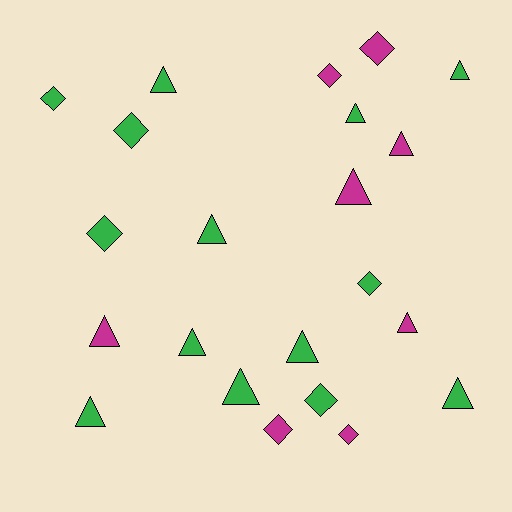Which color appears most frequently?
Green, with 14 objects.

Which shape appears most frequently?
Triangle, with 13 objects.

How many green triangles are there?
There are 9 green triangles.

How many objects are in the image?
There are 22 objects.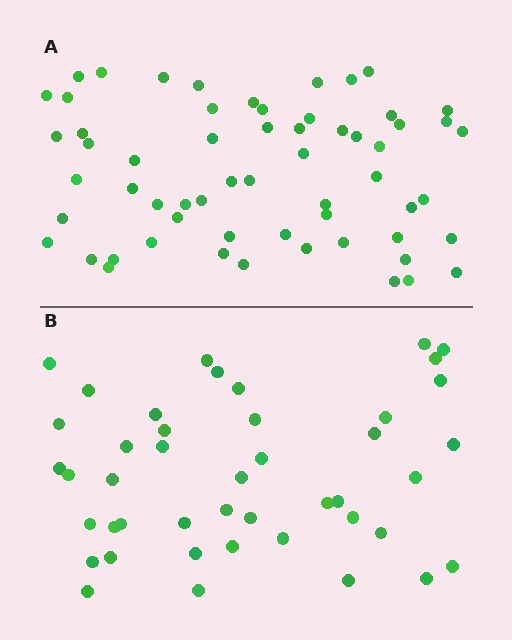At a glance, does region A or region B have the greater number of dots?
Region A (the top region) has more dots.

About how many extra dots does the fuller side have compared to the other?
Region A has approximately 15 more dots than region B.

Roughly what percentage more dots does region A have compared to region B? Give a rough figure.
About 35% more.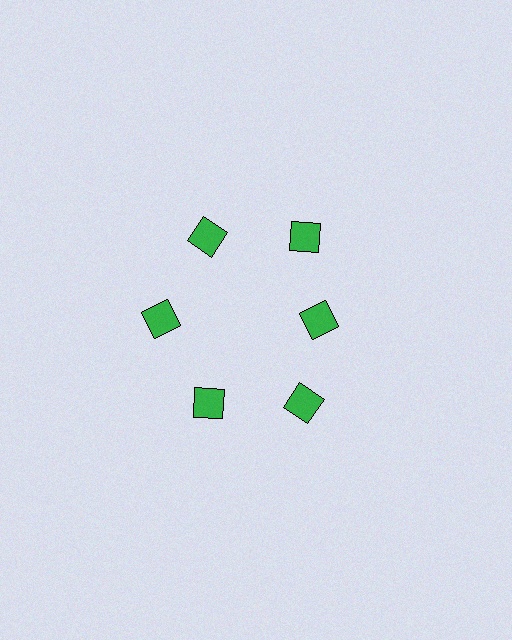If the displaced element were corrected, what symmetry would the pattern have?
It would have 6-fold rotational symmetry — the pattern would map onto itself every 60 degrees.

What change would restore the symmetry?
The symmetry would be restored by moving it outward, back onto the ring so that all 6 squares sit at equal angles and equal distance from the center.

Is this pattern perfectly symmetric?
No. The 6 green squares are arranged in a ring, but one element near the 3 o'clock position is pulled inward toward the center, breaking the 6-fold rotational symmetry.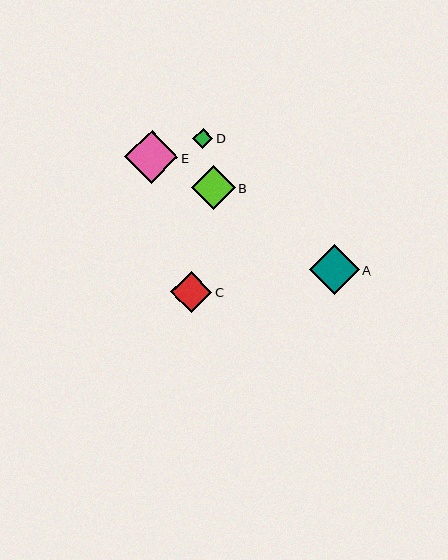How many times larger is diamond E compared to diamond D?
Diamond E is approximately 2.7 times the size of diamond D.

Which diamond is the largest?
Diamond E is the largest with a size of approximately 53 pixels.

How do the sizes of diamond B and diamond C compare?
Diamond B and diamond C are approximately the same size.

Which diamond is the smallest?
Diamond D is the smallest with a size of approximately 20 pixels.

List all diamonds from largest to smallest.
From largest to smallest: E, A, B, C, D.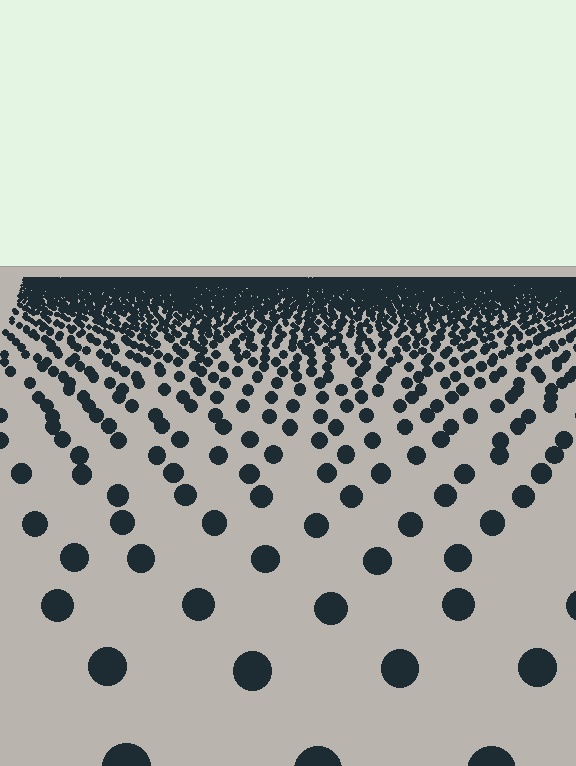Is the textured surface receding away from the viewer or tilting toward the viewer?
The surface is receding away from the viewer. Texture elements get smaller and denser toward the top.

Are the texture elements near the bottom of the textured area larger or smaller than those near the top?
Larger. Near the bottom, elements are closer to the viewer and appear at a bigger on-screen size.